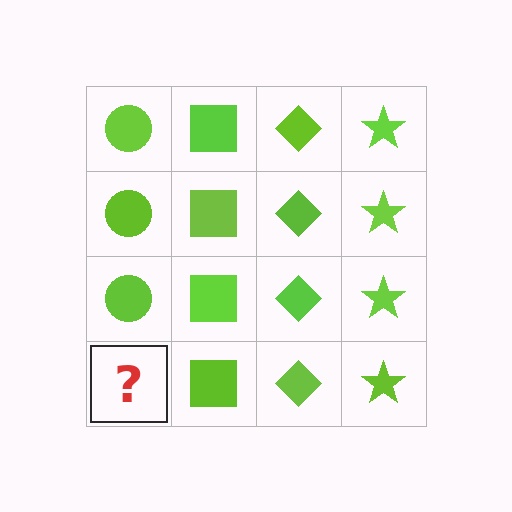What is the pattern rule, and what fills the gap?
The rule is that each column has a consistent shape. The gap should be filled with a lime circle.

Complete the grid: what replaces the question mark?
The question mark should be replaced with a lime circle.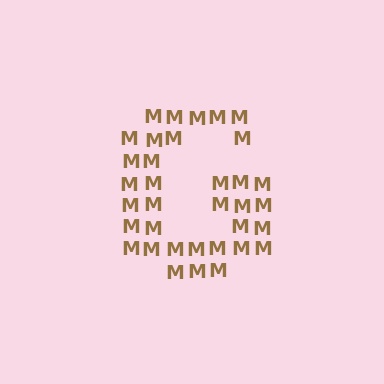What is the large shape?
The large shape is the letter G.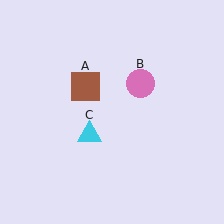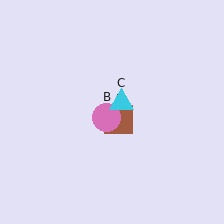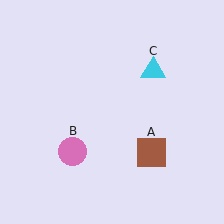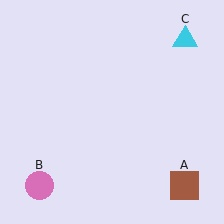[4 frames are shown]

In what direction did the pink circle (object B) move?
The pink circle (object B) moved down and to the left.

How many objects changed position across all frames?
3 objects changed position: brown square (object A), pink circle (object B), cyan triangle (object C).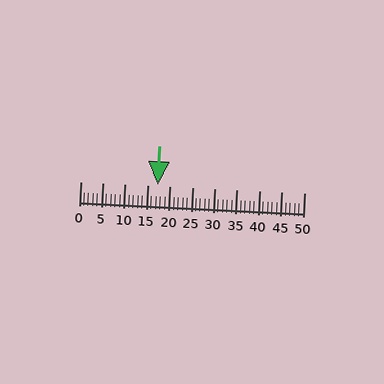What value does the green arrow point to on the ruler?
The green arrow points to approximately 17.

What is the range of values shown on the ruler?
The ruler shows values from 0 to 50.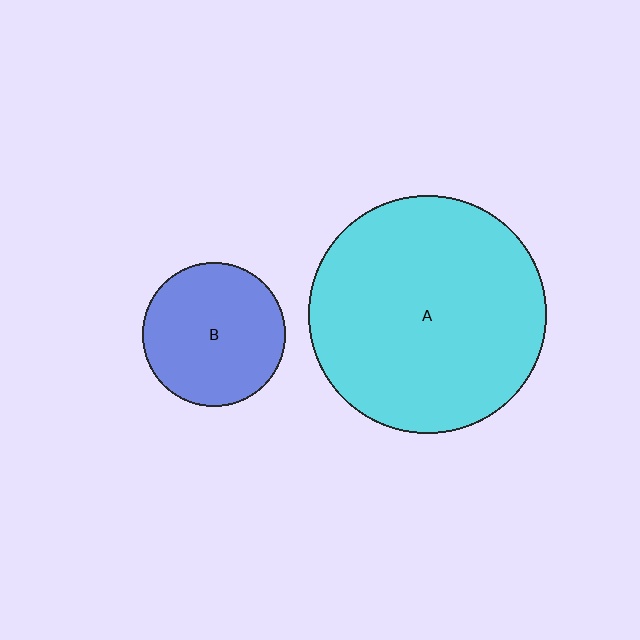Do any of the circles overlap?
No, none of the circles overlap.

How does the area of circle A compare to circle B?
Approximately 2.8 times.